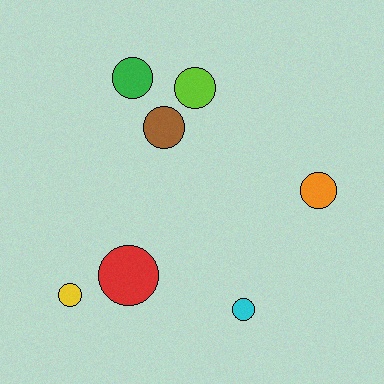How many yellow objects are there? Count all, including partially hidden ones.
There is 1 yellow object.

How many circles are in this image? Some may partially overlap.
There are 7 circles.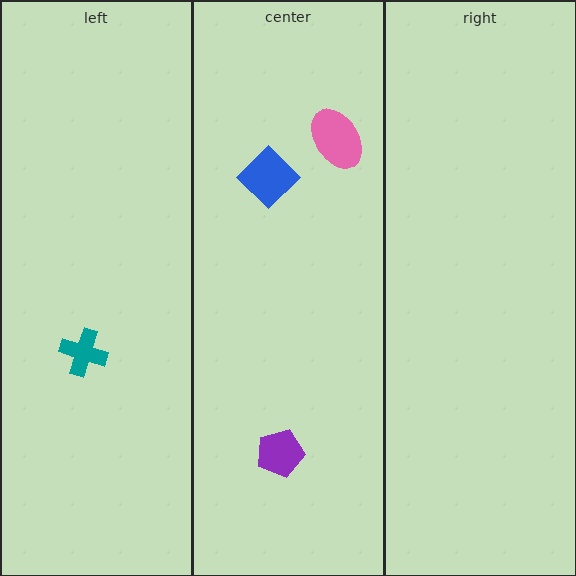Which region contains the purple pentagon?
The center region.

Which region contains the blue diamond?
The center region.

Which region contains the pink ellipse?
The center region.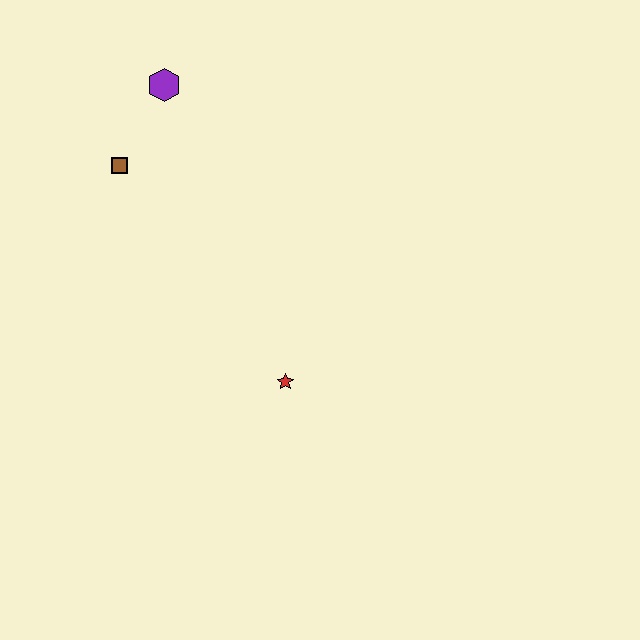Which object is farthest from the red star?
The purple hexagon is farthest from the red star.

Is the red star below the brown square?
Yes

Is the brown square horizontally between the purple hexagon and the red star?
No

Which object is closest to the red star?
The brown square is closest to the red star.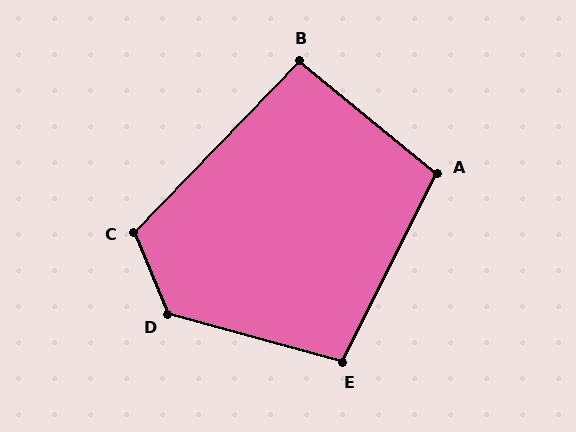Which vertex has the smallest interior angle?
B, at approximately 95 degrees.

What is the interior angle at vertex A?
Approximately 102 degrees (obtuse).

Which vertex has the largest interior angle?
D, at approximately 128 degrees.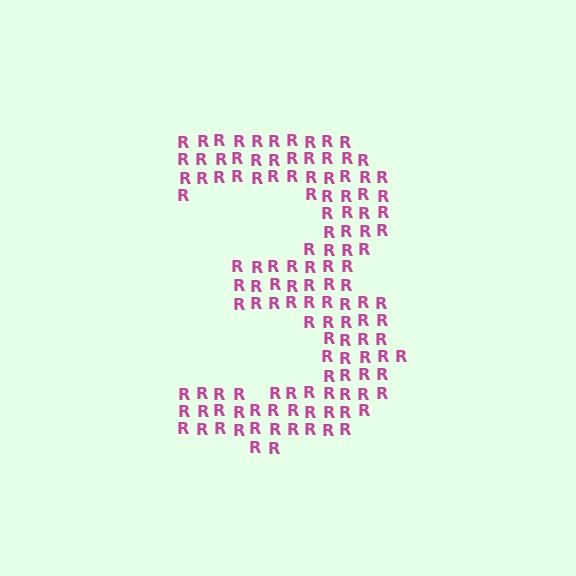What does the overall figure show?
The overall figure shows the digit 3.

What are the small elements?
The small elements are letter R's.